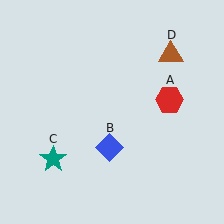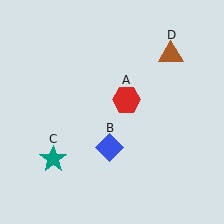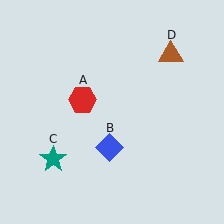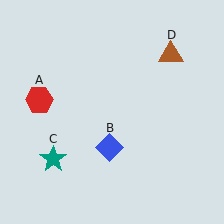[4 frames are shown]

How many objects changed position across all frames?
1 object changed position: red hexagon (object A).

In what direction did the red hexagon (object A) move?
The red hexagon (object A) moved left.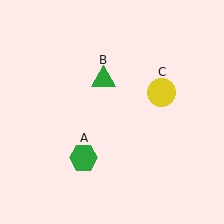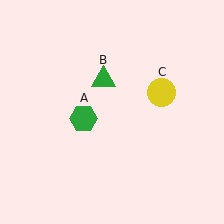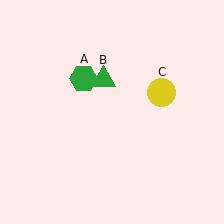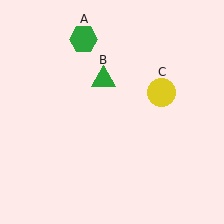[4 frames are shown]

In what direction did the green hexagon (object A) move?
The green hexagon (object A) moved up.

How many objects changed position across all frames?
1 object changed position: green hexagon (object A).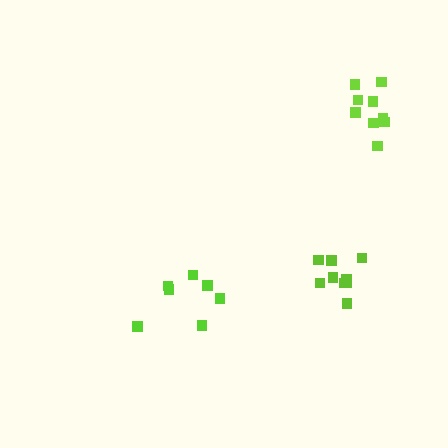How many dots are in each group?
Group 1: 9 dots, Group 2: 9 dots, Group 3: 7 dots (25 total).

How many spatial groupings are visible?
There are 3 spatial groupings.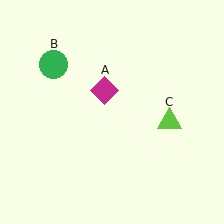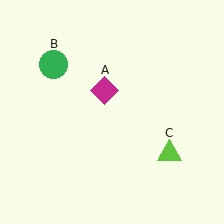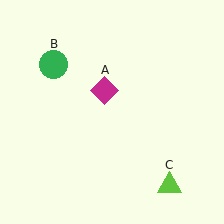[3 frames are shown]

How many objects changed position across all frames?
1 object changed position: lime triangle (object C).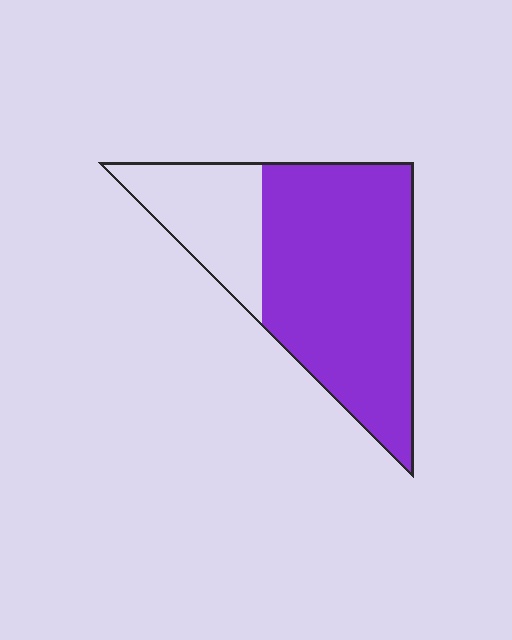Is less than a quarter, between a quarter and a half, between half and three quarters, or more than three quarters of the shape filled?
Between half and three quarters.